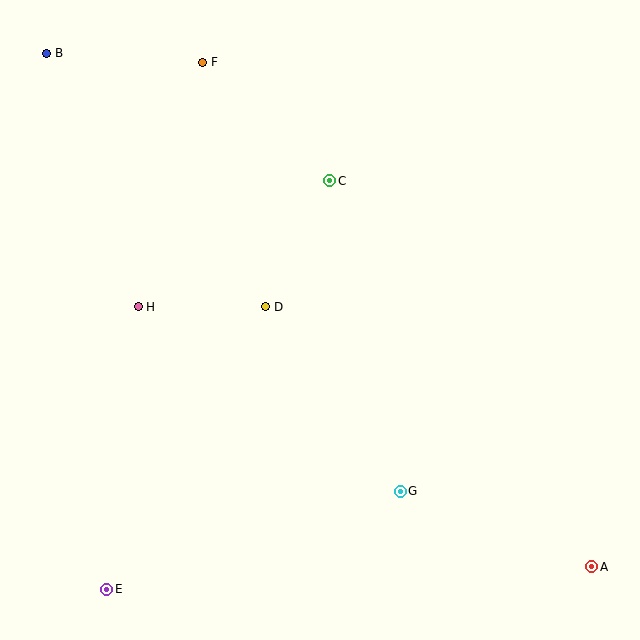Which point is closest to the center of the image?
Point D at (266, 307) is closest to the center.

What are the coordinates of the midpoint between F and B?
The midpoint between F and B is at (125, 58).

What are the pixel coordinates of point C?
Point C is at (330, 181).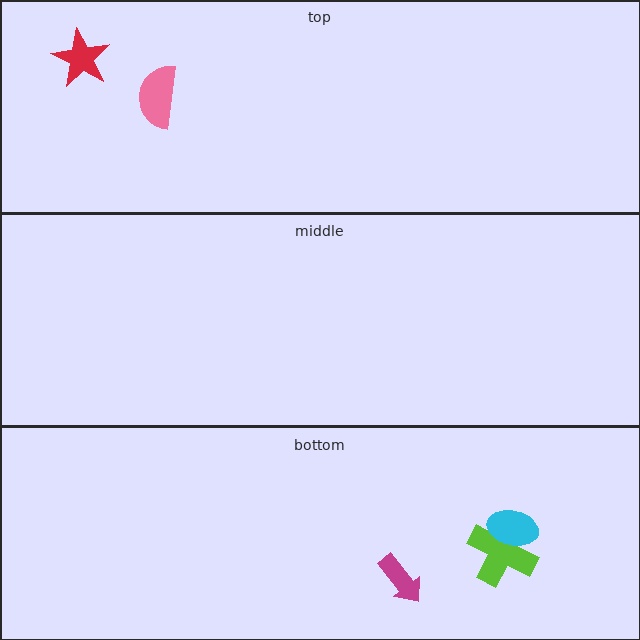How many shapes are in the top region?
2.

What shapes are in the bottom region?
The lime cross, the cyan ellipse, the magenta arrow.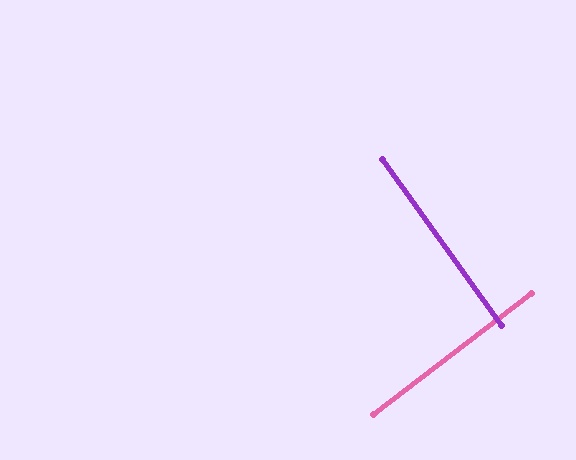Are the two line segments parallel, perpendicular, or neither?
Perpendicular — they meet at approximately 88°.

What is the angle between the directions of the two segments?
Approximately 88 degrees.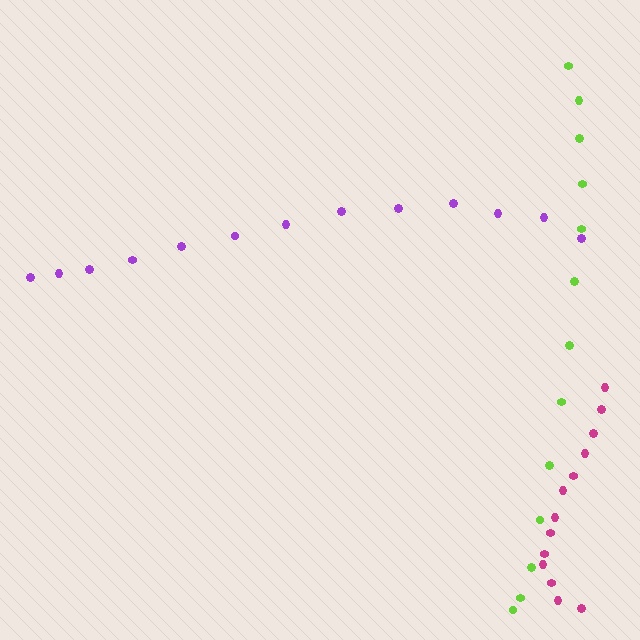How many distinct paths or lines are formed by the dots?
There are 3 distinct paths.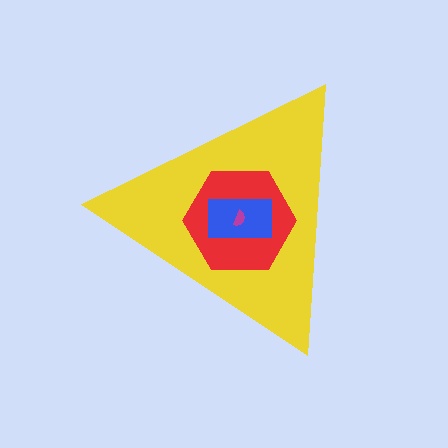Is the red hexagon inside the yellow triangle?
Yes.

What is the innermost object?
The magenta semicircle.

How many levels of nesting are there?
4.